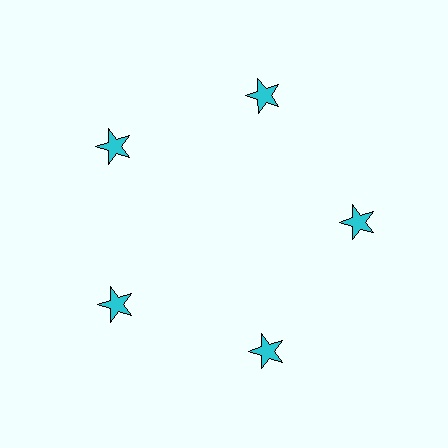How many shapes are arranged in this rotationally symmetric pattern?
There are 5 shapes, arranged in 5 groups of 1.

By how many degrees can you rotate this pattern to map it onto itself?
The pattern maps onto itself every 72 degrees of rotation.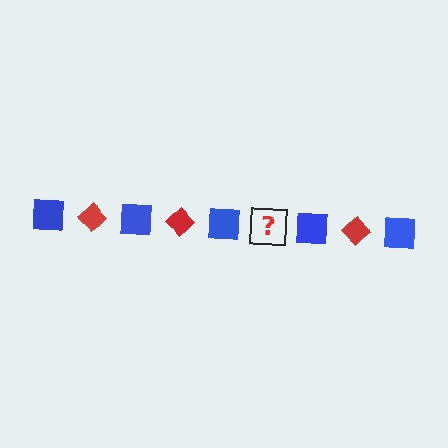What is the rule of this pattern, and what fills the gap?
The rule is that the pattern alternates between blue square and red diamond. The gap should be filled with a red diamond.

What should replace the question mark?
The question mark should be replaced with a red diamond.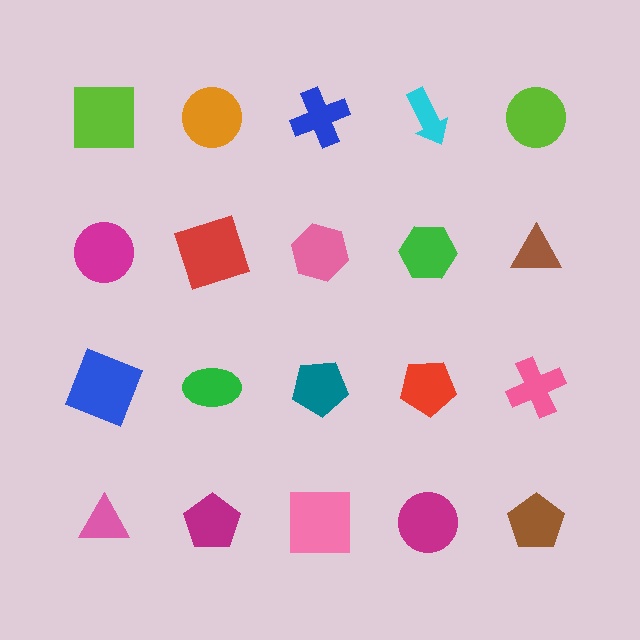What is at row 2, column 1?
A magenta circle.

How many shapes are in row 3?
5 shapes.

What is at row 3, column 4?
A red pentagon.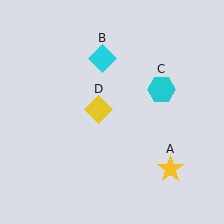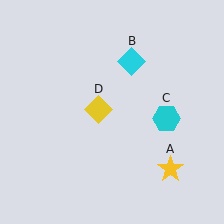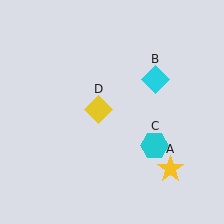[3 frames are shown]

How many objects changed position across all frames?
2 objects changed position: cyan diamond (object B), cyan hexagon (object C).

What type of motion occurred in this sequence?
The cyan diamond (object B), cyan hexagon (object C) rotated clockwise around the center of the scene.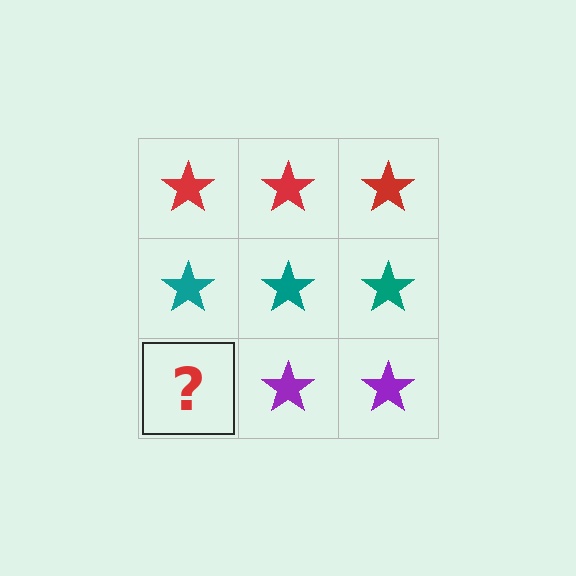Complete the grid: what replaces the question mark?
The question mark should be replaced with a purple star.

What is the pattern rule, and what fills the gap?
The rule is that each row has a consistent color. The gap should be filled with a purple star.